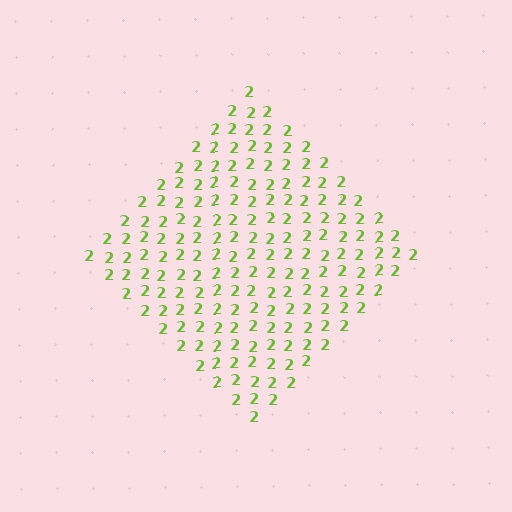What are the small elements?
The small elements are digit 2's.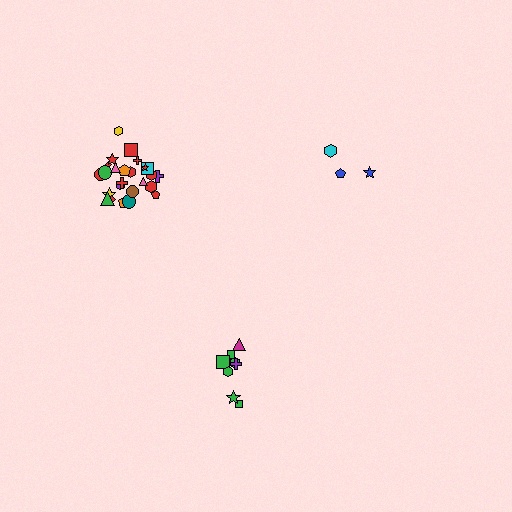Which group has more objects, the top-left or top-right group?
The top-left group.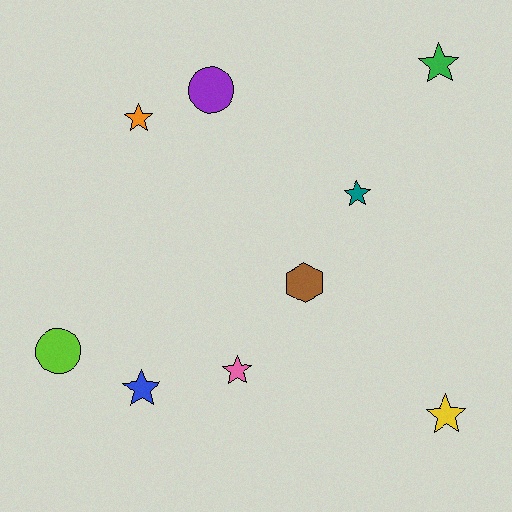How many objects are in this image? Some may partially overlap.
There are 9 objects.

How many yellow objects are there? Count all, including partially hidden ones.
There is 1 yellow object.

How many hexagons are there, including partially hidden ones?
There is 1 hexagon.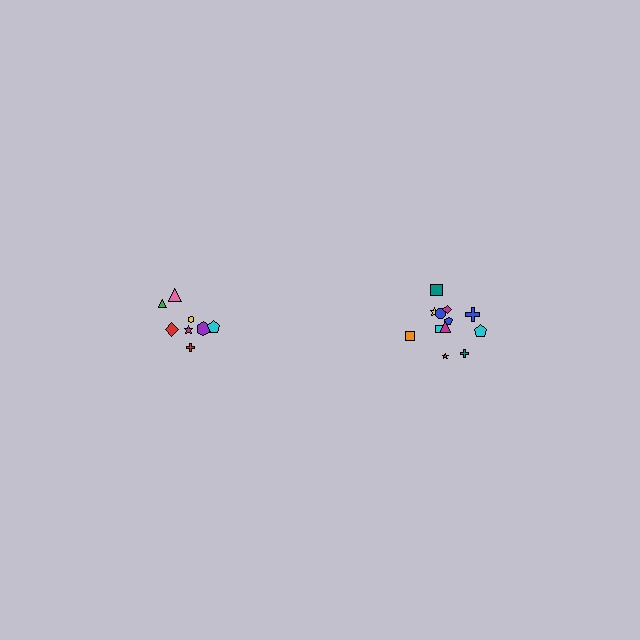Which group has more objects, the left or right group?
The right group.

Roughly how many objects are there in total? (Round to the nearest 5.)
Roughly 20 objects in total.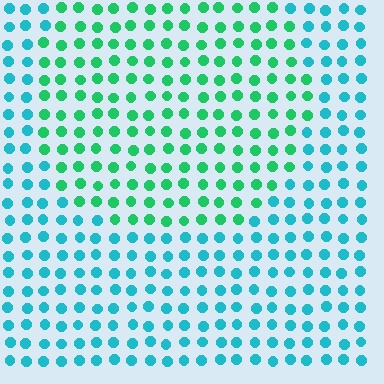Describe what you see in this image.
The image is filled with small cyan elements in a uniform arrangement. A circle-shaped region is visible where the elements are tinted to a slightly different hue, forming a subtle color boundary.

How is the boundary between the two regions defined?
The boundary is defined purely by a slight shift in hue (about 40 degrees). Spacing, size, and orientation are identical on both sides.